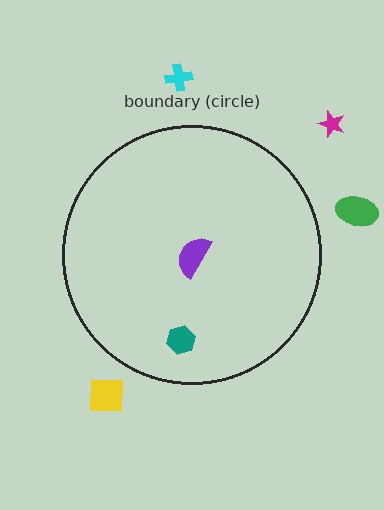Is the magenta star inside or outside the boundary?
Outside.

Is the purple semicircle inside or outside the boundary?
Inside.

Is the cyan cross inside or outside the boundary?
Outside.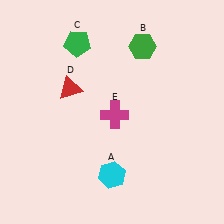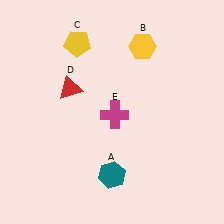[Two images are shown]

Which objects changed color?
A changed from cyan to teal. B changed from green to yellow. C changed from green to yellow.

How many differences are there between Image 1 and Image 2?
There are 3 differences between the two images.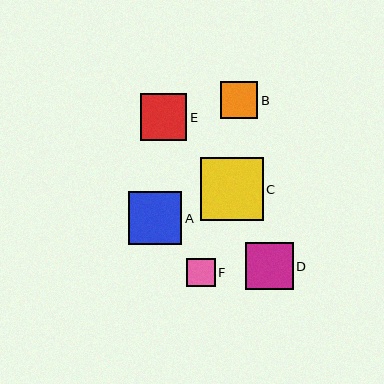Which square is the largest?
Square C is the largest with a size of approximately 63 pixels.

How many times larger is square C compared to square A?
Square C is approximately 1.2 times the size of square A.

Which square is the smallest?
Square F is the smallest with a size of approximately 28 pixels.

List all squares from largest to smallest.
From largest to smallest: C, A, D, E, B, F.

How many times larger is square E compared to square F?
Square E is approximately 1.6 times the size of square F.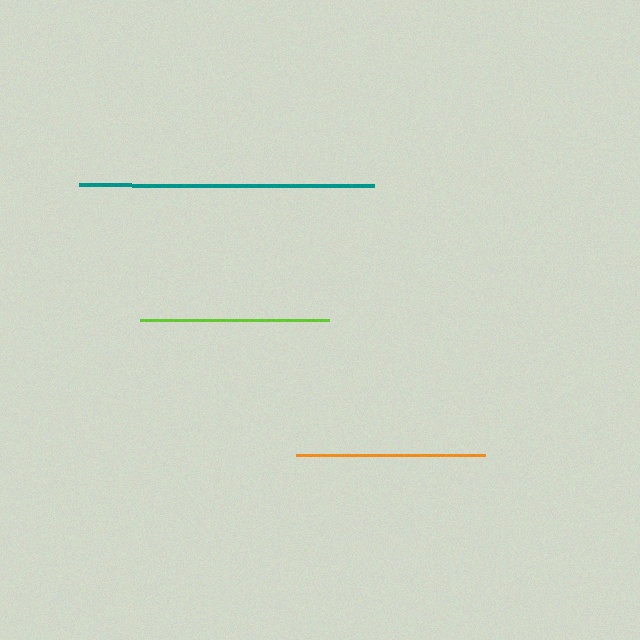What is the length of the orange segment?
The orange segment is approximately 189 pixels long.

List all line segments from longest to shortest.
From longest to shortest: teal, lime, orange.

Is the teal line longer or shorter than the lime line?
The teal line is longer than the lime line.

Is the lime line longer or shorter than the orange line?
The lime line is longer than the orange line.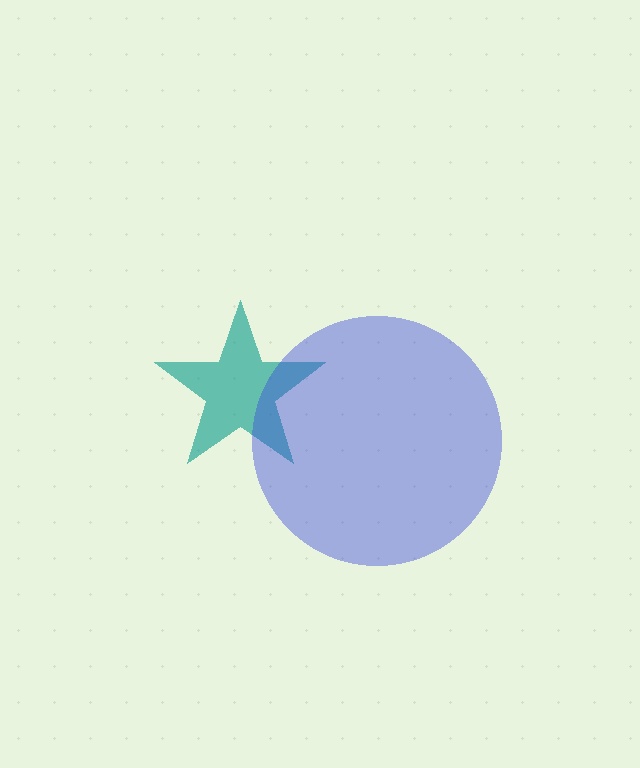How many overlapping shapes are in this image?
There are 2 overlapping shapes in the image.